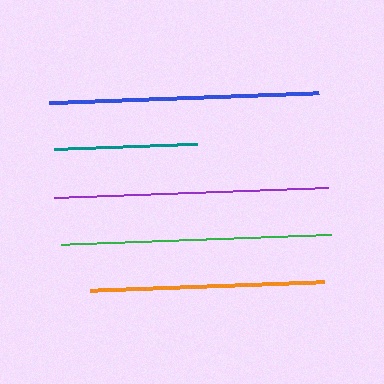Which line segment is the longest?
The purple line is the longest at approximately 275 pixels.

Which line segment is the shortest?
The teal line is the shortest at approximately 143 pixels.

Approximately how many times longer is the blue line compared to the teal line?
The blue line is approximately 1.9 times the length of the teal line.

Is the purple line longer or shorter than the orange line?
The purple line is longer than the orange line.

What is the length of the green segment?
The green segment is approximately 270 pixels long.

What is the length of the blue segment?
The blue segment is approximately 270 pixels long.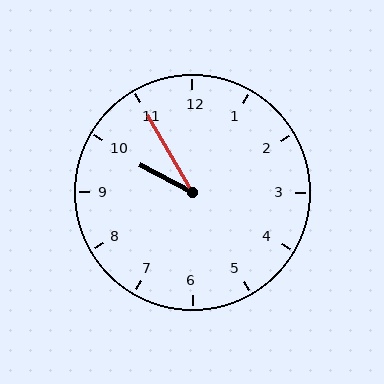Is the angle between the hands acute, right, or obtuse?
It is acute.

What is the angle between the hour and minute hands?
Approximately 32 degrees.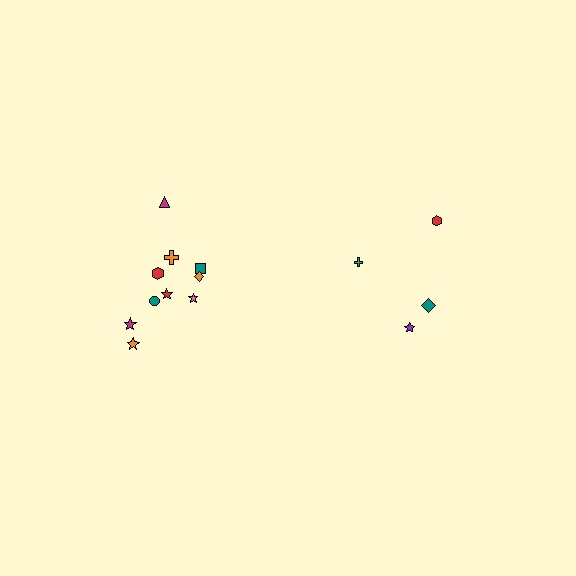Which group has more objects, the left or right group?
The left group.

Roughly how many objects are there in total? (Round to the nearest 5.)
Roughly 15 objects in total.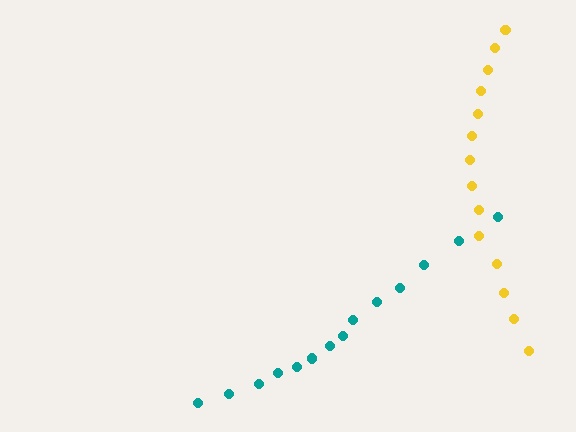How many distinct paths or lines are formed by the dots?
There are 2 distinct paths.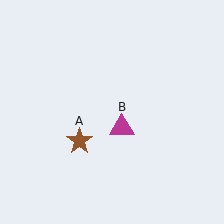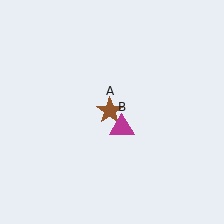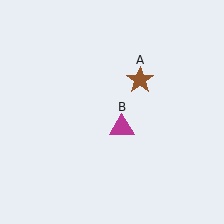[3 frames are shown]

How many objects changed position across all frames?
1 object changed position: brown star (object A).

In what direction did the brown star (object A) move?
The brown star (object A) moved up and to the right.